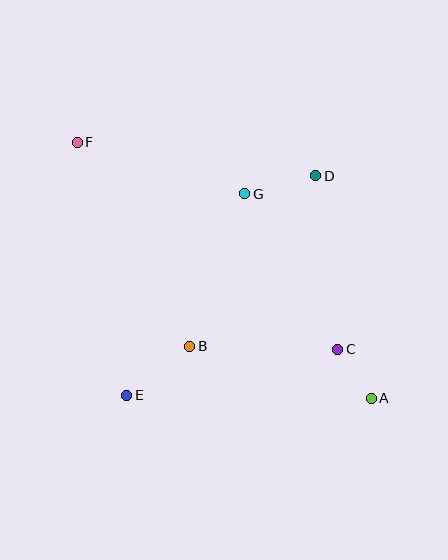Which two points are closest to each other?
Points A and C are closest to each other.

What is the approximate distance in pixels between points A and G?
The distance between A and G is approximately 240 pixels.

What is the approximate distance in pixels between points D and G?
The distance between D and G is approximately 74 pixels.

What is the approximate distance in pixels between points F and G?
The distance between F and G is approximately 175 pixels.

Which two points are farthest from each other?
Points A and F are farthest from each other.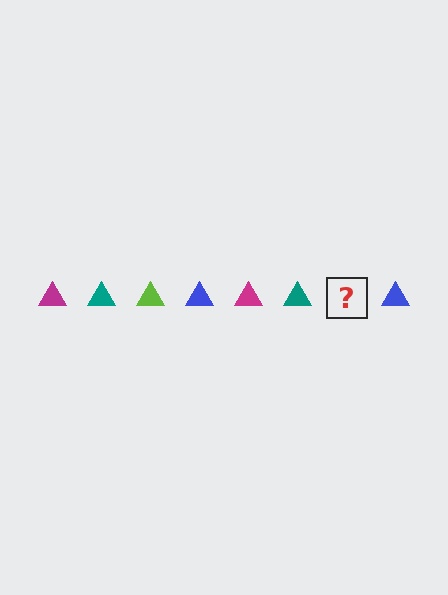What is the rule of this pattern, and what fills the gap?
The rule is that the pattern cycles through magenta, teal, lime, blue triangles. The gap should be filled with a lime triangle.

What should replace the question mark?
The question mark should be replaced with a lime triangle.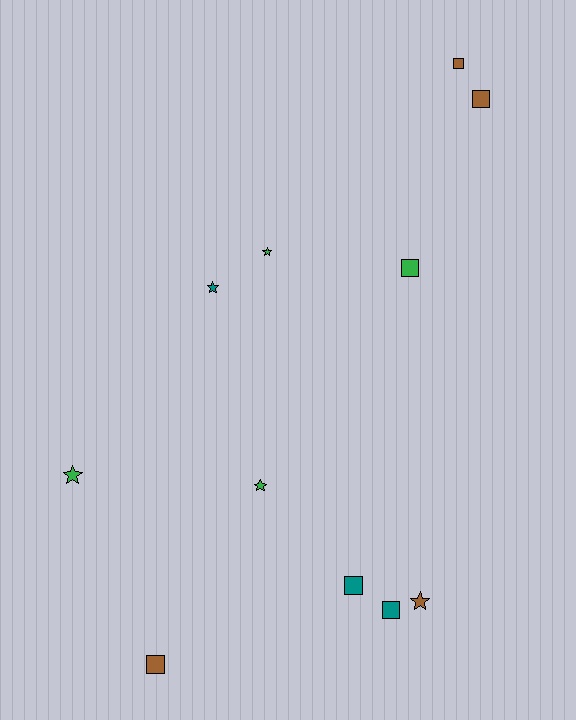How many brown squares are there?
There are 3 brown squares.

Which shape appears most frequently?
Square, with 6 objects.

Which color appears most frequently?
Brown, with 4 objects.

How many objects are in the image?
There are 11 objects.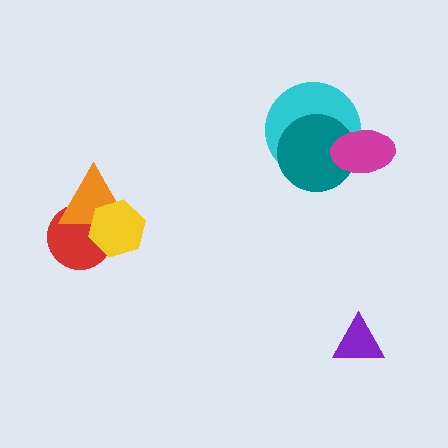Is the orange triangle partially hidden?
Yes, it is partially covered by another shape.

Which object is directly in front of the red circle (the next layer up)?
The orange triangle is directly in front of the red circle.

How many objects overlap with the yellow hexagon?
2 objects overlap with the yellow hexagon.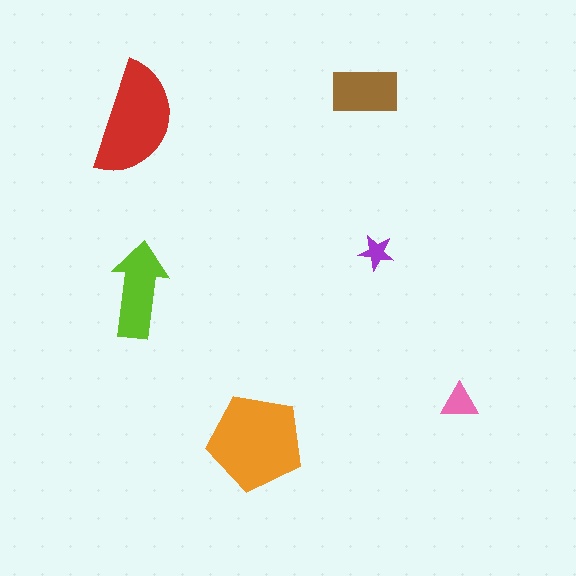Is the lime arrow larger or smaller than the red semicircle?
Smaller.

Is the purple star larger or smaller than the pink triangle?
Smaller.